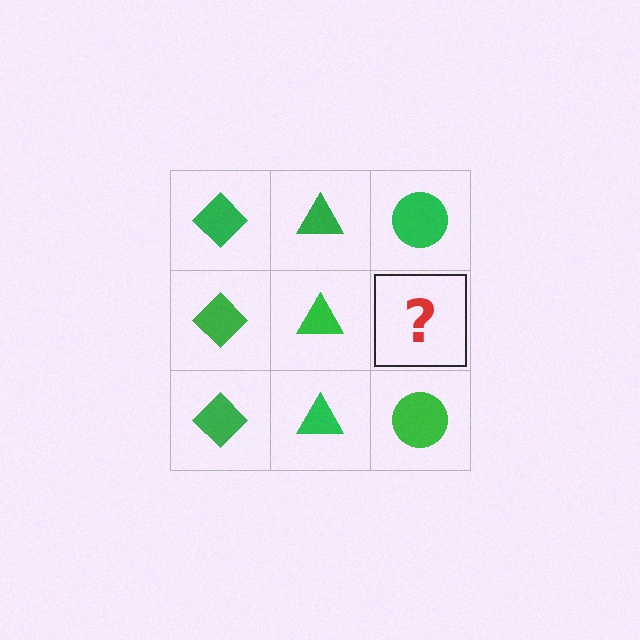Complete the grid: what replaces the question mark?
The question mark should be replaced with a green circle.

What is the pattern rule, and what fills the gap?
The rule is that each column has a consistent shape. The gap should be filled with a green circle.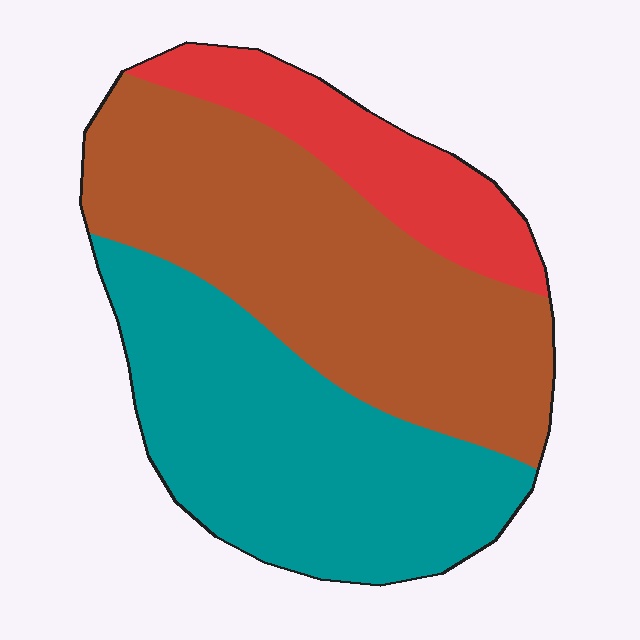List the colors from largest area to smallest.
From largest to smallest: brown, teal, red.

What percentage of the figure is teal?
Teal takes up about two fifths (2/5) of the figure.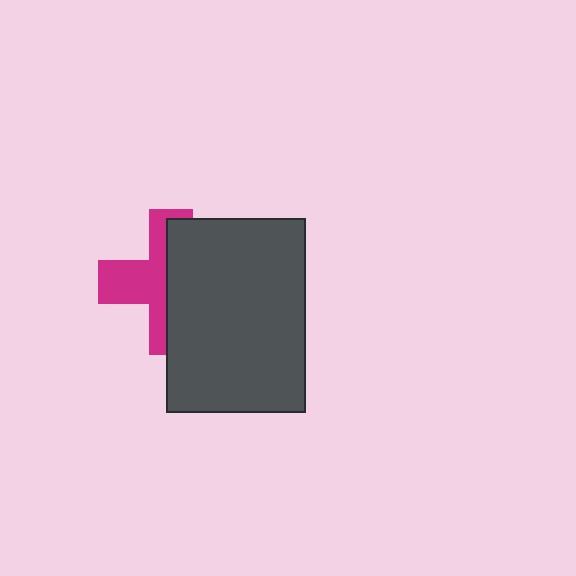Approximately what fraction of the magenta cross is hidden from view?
Roughly 56% of the magenta cross is hidden behind the dark gray rectangle.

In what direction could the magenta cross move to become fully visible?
The magenta cross could move left. That would shift it out from behind the dark gray rectangle entirely.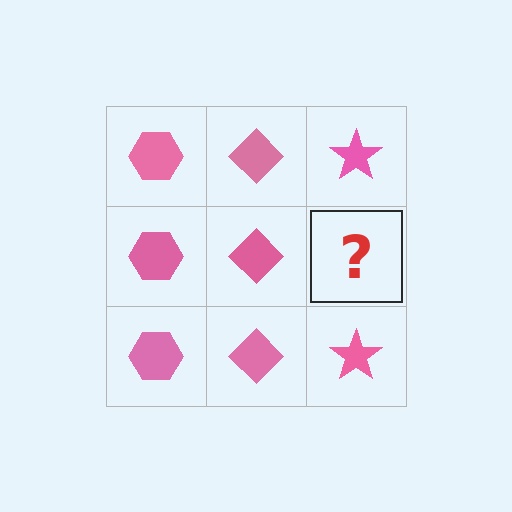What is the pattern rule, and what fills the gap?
The rule is that each column has a consistent shape. The gap should be filled with a pink star.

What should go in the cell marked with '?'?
The missing cell should contain a pink star.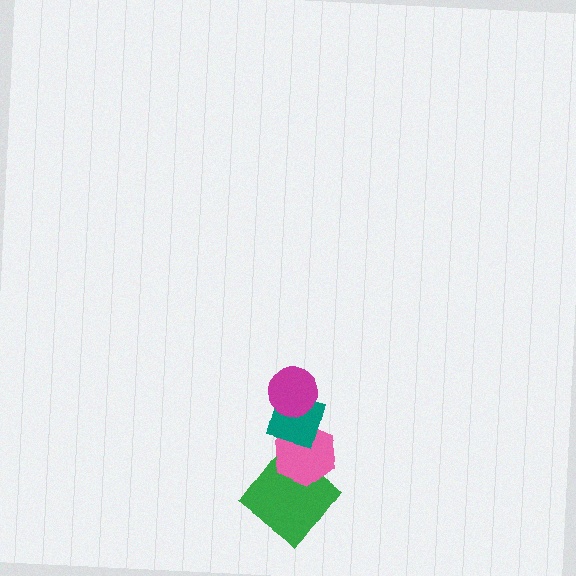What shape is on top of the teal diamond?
The magenta circle is on top of the teal diamond.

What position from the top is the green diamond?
The green diamond is 4th from the top.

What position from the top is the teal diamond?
The teal diamond is 2nd from the top.